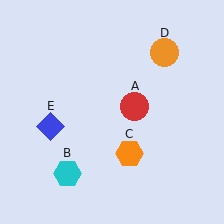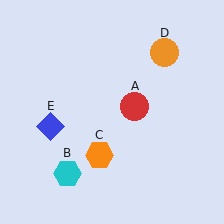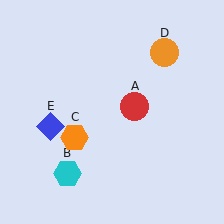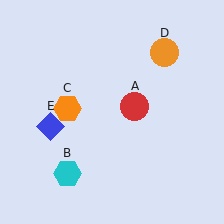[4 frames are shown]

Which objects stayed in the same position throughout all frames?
Red circle (object A) and cyan hexagon (object B) and orange circle (object D) and blue diamond (object E) remained stationary.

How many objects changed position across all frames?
1 object changed position: orange hexagon (object C).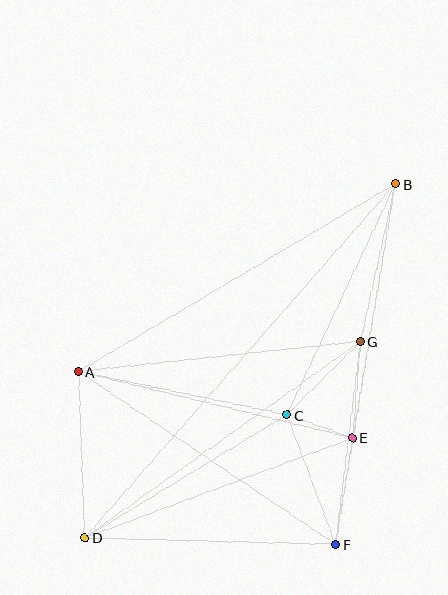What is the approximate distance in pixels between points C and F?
The distance between C and F is approximately 138 pixels.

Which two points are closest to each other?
Points C and E are closest to each other.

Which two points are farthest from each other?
Points B and D are farthest from each other.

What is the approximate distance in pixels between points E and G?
The distance between E and G is approximately 96 pixels.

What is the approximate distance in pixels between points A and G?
The distance between A and G is approximately 284 pixels.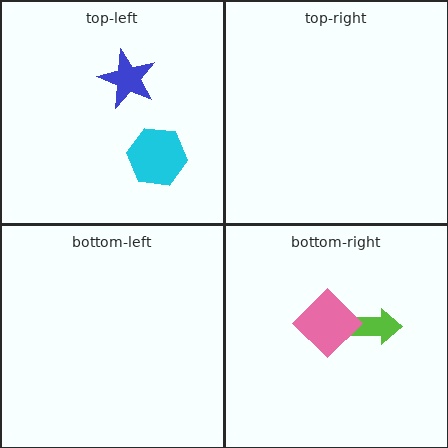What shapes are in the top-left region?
The blue star, the cyan hexagon.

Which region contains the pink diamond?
The bottom-right region.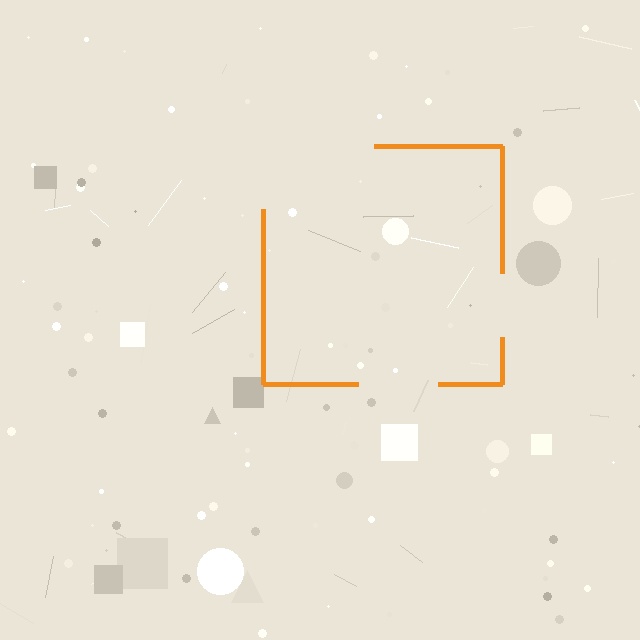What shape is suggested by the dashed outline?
The dashed outline suggests a square.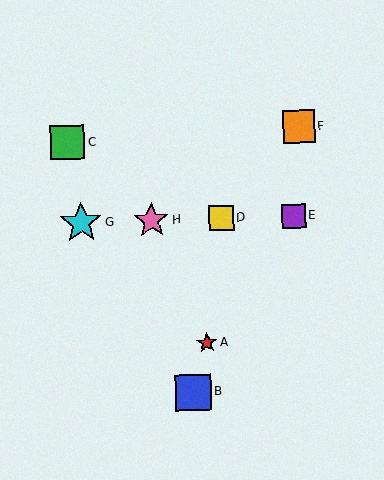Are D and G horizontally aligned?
Yes, both are at y≈218.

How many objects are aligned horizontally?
4 objects (D, E, G, H) are aligned horizontally.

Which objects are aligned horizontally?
Objects D, E, G, H are aligned horizontally.